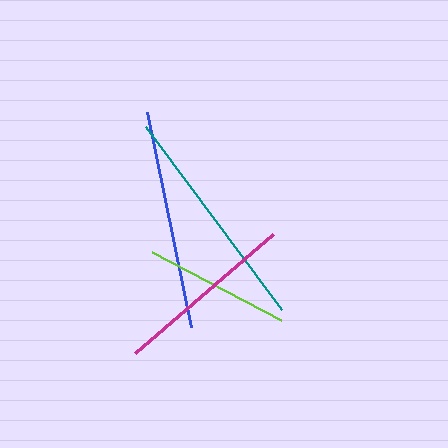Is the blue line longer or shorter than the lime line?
The blue line is longer than the lime line.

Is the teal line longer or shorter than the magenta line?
The teal line is longer than the magenta line.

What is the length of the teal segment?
The teal segment is approximately 228 pixels long.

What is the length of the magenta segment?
The magenta segment is approximately 182 pixels long.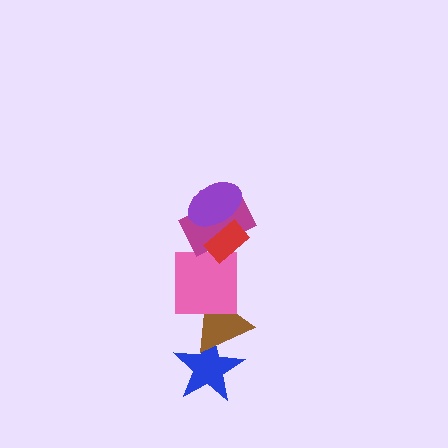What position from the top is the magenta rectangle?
The magenta rectangle is 3rd from the top.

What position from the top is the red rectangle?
The red rectangle is 1st from the top.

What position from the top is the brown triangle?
The brown triangle is 5th from the top.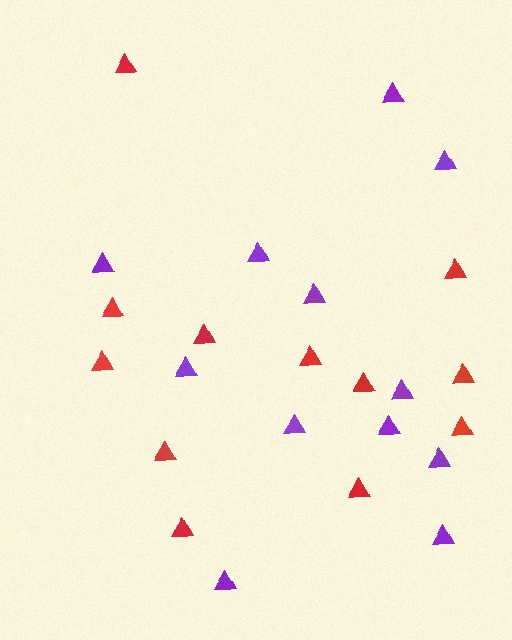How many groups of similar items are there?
There are 2 groups: one group of purple triangles (12) and one group of red triangles (12).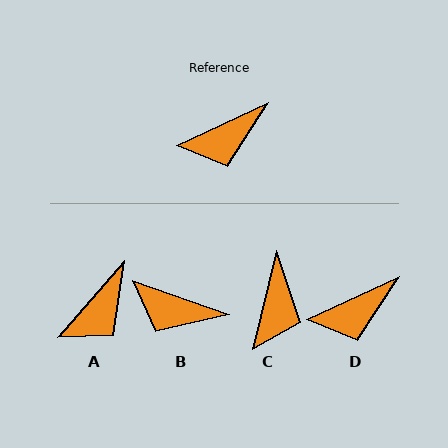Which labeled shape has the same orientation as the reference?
D.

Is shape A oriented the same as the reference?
No, it is off by about 25 degrees.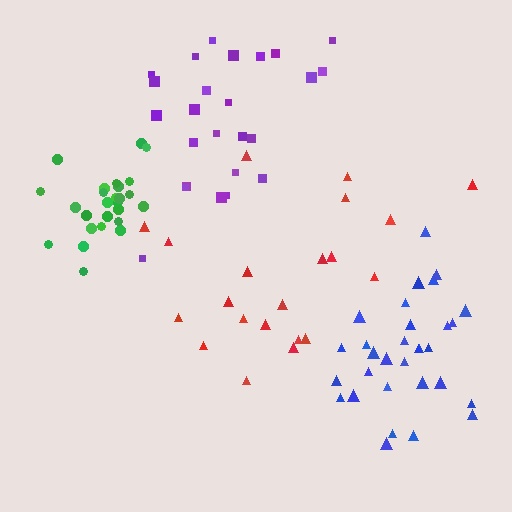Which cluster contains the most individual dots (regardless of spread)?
Blue (32).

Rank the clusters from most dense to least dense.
green, blue, purple, red.